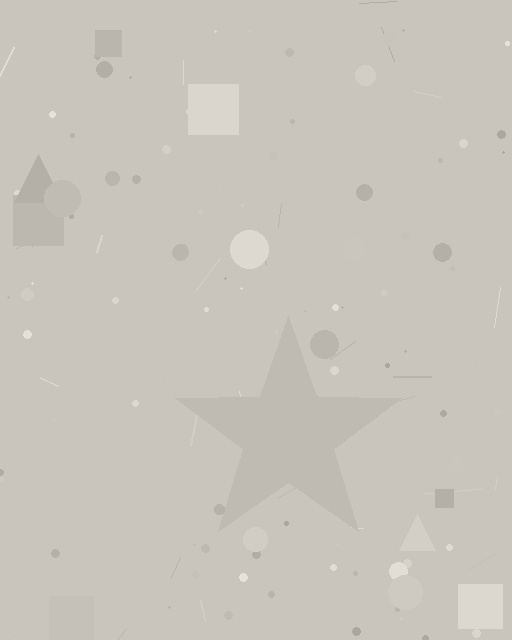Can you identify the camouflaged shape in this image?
The camouflaged shape is a star.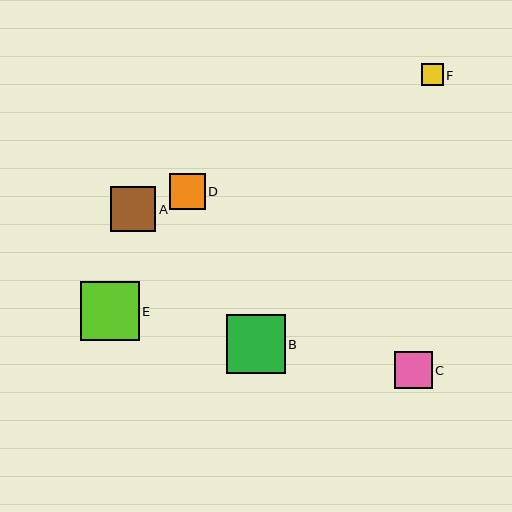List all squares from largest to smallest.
From largest to smallest: E, B, A, C, D, F.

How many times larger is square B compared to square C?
Square B is approximately 1.6 times the size of square C.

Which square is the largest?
Square E is the largest with a size of approximately 59 pixels.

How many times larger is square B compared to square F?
Square B is approximately 2.7 times the size of square F.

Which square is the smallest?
Square F is the smallest with a size of approximately 22 pixels.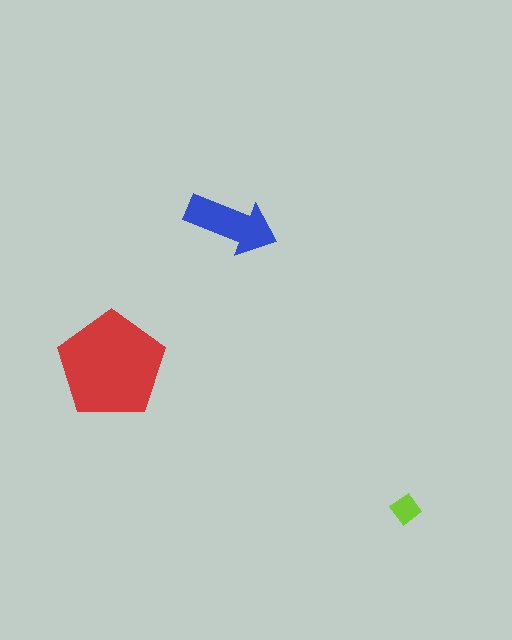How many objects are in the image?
There are 3 objects in the image.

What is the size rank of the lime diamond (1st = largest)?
3rd.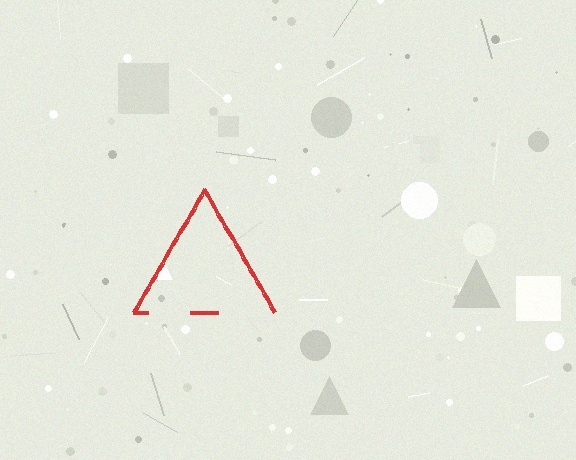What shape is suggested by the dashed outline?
The dashed outline suggests a triangle.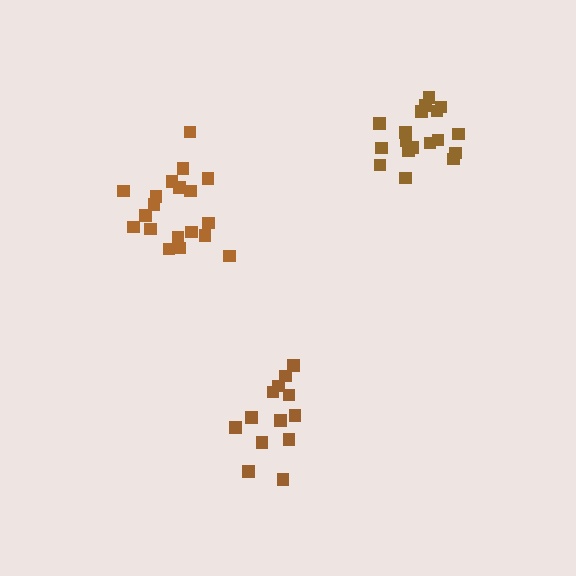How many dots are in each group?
Group 1: 19 dots, Group 2: 13 dots, Group 3: 18 dots (50 total).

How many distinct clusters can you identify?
There are 3 distinct clusters.